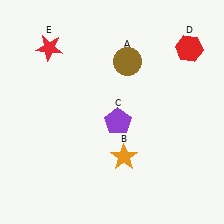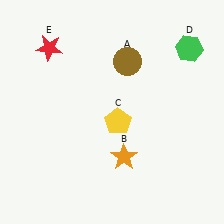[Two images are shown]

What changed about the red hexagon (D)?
In Image 1, D is red. In Image 2, it changed to green.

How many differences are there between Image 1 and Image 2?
There are 2 differences between the two images.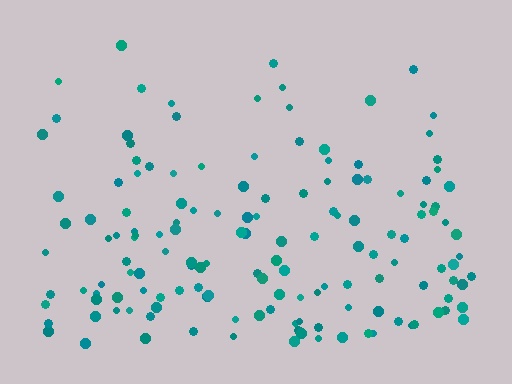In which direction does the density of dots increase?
From top to bottom, with the bottom side densest.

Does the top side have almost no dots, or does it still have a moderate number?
Still a moderate number, just noticeably fewer than the bottom.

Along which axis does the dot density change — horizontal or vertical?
Vertical.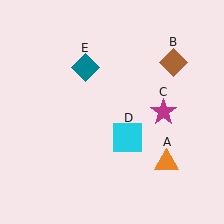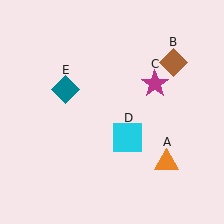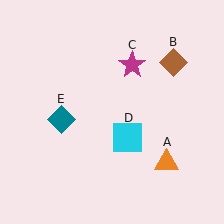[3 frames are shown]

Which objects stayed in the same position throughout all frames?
Orange triangle (object A) and brown diamond (object B) and cyan square (object D) remained stationary.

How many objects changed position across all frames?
2 objects changed position: magenta star (object C), teal diamond (object E).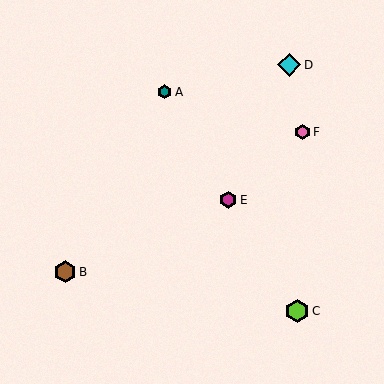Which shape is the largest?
The lime hexagon (labeled C) is the largest.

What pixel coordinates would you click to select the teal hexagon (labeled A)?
Click at (165, 92) to select the teal hexagon A.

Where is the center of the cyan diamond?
The center of the cyan diamond is at (289, 65).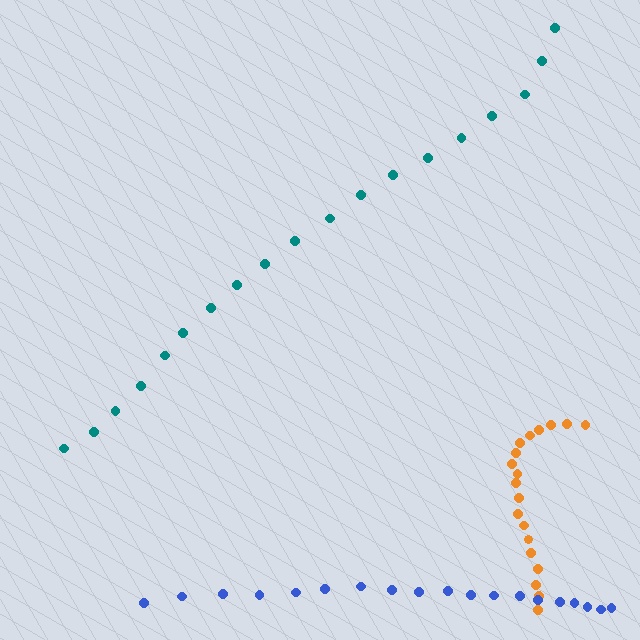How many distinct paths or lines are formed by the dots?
There are 3 distinct paths.